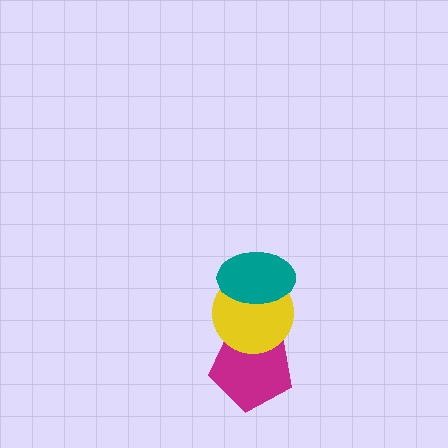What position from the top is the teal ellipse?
The teal ellipse is 1st from the top.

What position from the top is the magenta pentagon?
The magenta pentagon is 3rd from the top.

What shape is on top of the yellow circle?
The teal ellipse is on top of the yellow circle.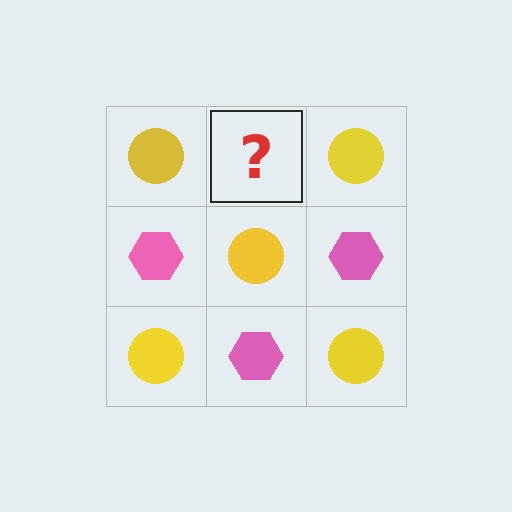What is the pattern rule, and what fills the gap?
The rule is that it alternates yellow circle and pink hexagon in a checkerboard pattern. The gap should be filled with a pink hexagon.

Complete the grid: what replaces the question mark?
The question mark should be replaced with a pink hexagon.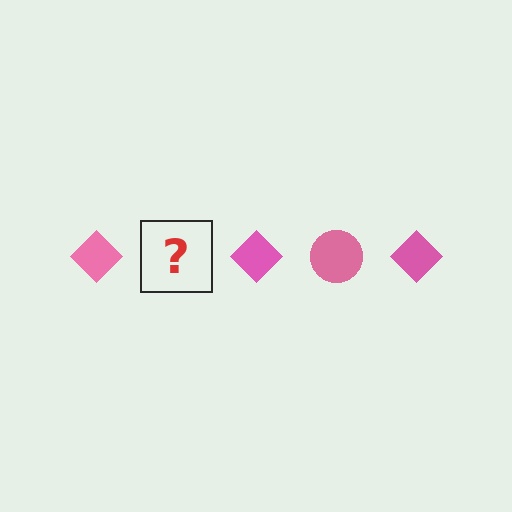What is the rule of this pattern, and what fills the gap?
The rule is that the pattern cycles through diamond, circle shapes in pink. The gap should be filled with a pink circle.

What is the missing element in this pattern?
The missing element is a pink circle.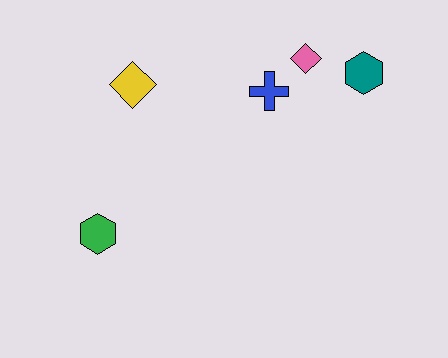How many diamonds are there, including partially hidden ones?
There are 2 diamonds.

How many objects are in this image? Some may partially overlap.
There are 5 objects.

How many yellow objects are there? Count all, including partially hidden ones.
There is 1 yellow object.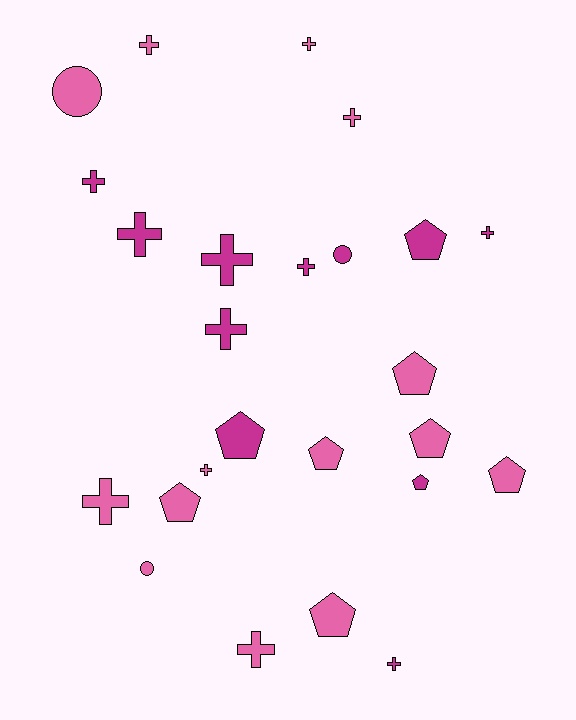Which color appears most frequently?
Pink, with 14 objects.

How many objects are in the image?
There are 25 objects.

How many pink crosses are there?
There are 6 pink crosses.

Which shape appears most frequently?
Cross, with 13 objects.